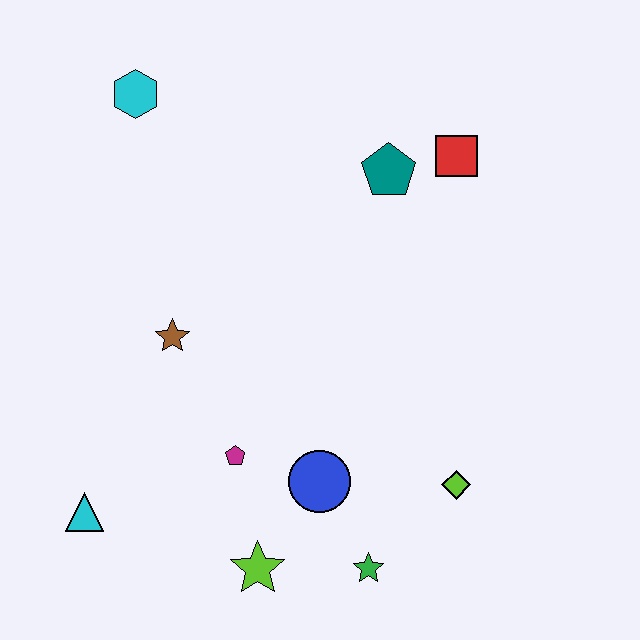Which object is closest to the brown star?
The magenta pentagon is closest to the brown star.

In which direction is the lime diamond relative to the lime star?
The lime diamond is to the right of the lime star.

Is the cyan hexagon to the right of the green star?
No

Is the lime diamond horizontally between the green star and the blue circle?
No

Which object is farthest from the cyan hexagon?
The green star is farthest from the cyan hexagon.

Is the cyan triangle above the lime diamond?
No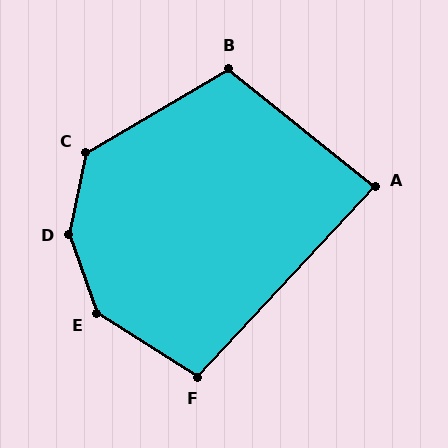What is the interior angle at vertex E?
Approximately 142 degrees (obtuse).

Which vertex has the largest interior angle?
D, at approximately 149 degrees.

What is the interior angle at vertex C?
Approximately 132 degrees (obtuse).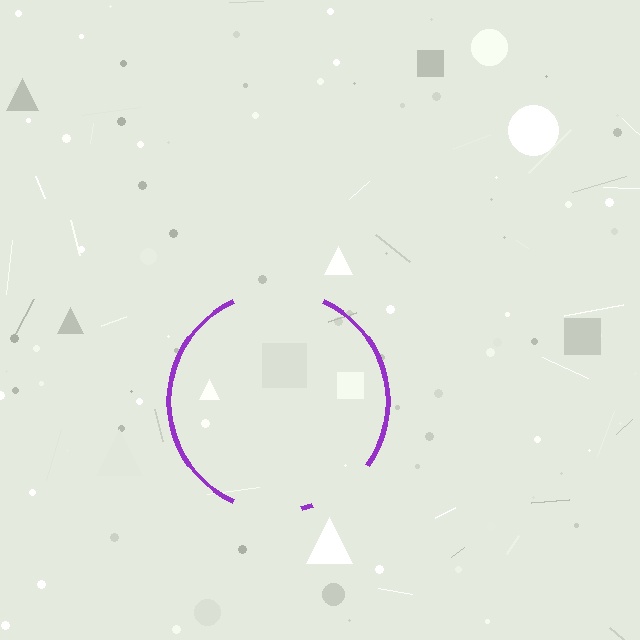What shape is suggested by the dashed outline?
The dashed outline suggests a circle.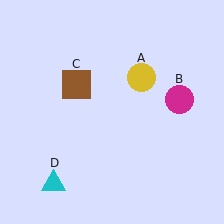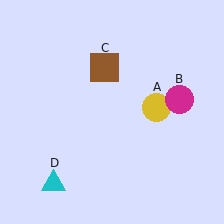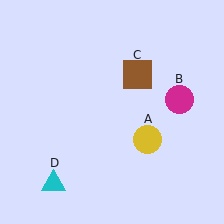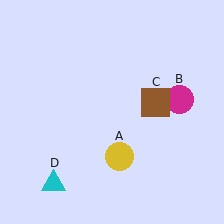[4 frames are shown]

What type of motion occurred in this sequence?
The yellow circle (object A), brown square (object C) rotated clockwise around the center of the scene.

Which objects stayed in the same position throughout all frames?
Magenta circle (object B) and cyan triangle (object D) remained stationary.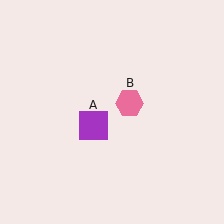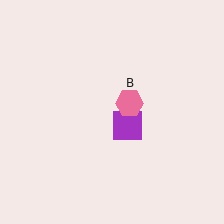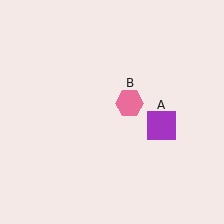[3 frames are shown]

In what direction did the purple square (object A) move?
The purple square (object A) moved right.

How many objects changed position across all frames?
1 object changed position: purple square (object A).